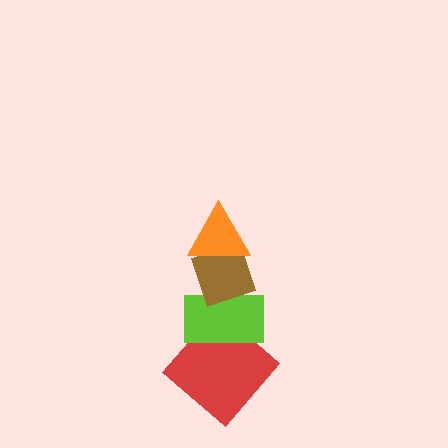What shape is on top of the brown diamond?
The orange triangle is on top of the brown diamond.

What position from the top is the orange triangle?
The orange triangle is 1st from the top.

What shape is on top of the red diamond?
The lime rectangle is on top of the red diamond.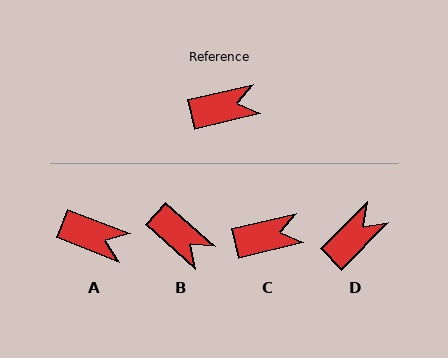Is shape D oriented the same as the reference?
No, it is off by about 32 degrees.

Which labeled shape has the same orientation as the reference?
C.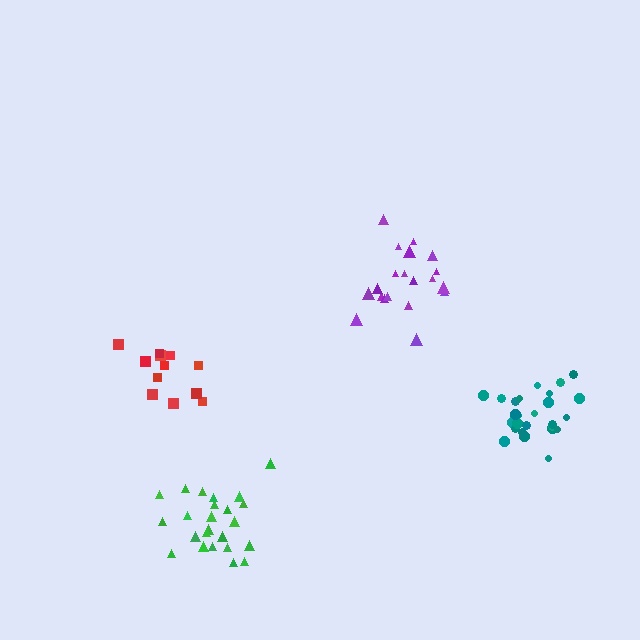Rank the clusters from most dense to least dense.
teal, purple, green, red.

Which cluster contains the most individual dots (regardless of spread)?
Teal (26).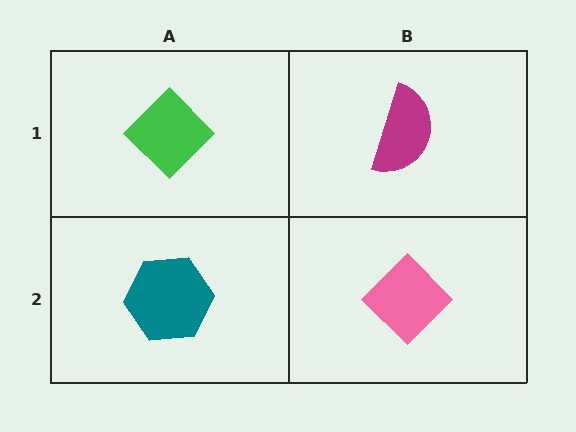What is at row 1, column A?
A green diamond.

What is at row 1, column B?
A magenta semicircle.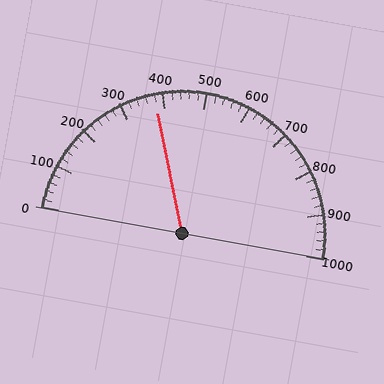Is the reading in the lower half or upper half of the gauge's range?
The reading is in the lower half of the range (0 to 1000).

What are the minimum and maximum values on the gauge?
The gauge ranges from 0 to 1000.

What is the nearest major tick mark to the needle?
The nearest major tick mark is 400.